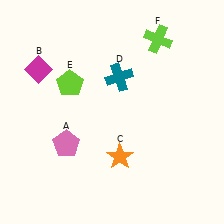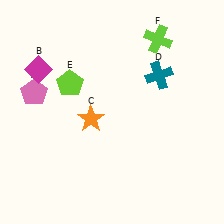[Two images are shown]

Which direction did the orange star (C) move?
The orange star (C) moved up.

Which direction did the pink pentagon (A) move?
The pink pentagon (A) moved up.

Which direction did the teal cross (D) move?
The teal cross (D) moved right.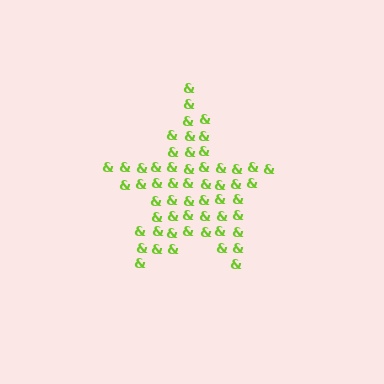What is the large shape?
The large shape is a star.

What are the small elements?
The small elements are ampersands.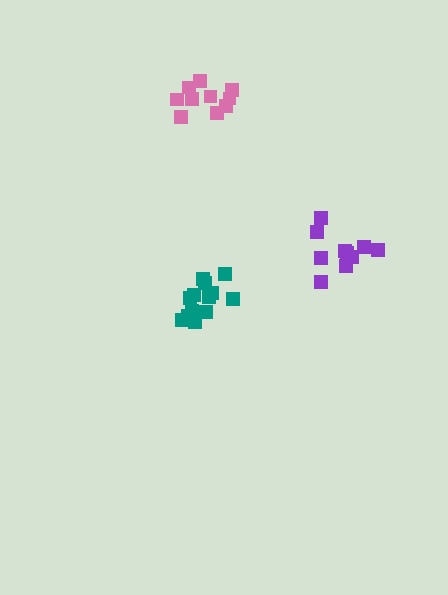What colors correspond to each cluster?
The clusters are colored: pink, purple, teal.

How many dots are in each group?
Group 1: 10 dots, Group 2: 10 dots, Group 3: 13 dots (33 total).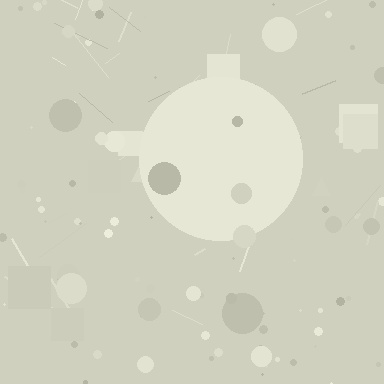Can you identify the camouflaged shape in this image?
The camouflaged shape is a circle.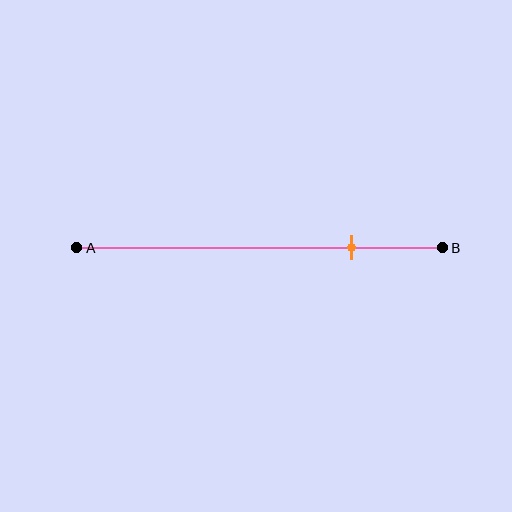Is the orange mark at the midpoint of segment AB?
No, the mark is at about 75% from A, not at the 50% midpoint.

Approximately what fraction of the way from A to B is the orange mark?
The orange mark is approximately 75% of the way from A to B.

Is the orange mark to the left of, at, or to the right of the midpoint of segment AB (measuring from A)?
The orange mark is to the right of the midpoint of segment AB.